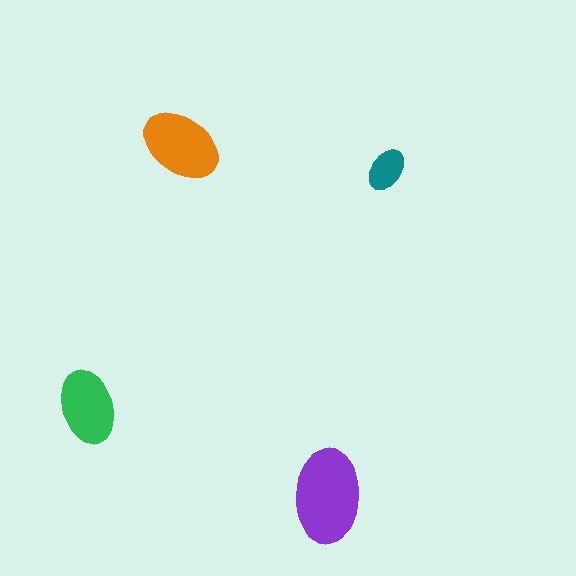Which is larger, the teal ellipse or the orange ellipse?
The orange one.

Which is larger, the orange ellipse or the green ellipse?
The orange one.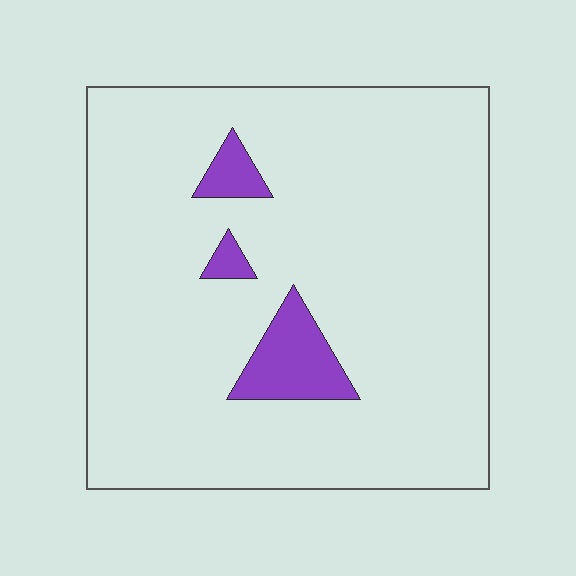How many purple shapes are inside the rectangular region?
3.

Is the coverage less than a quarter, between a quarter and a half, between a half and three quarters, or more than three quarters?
Less than a quarter.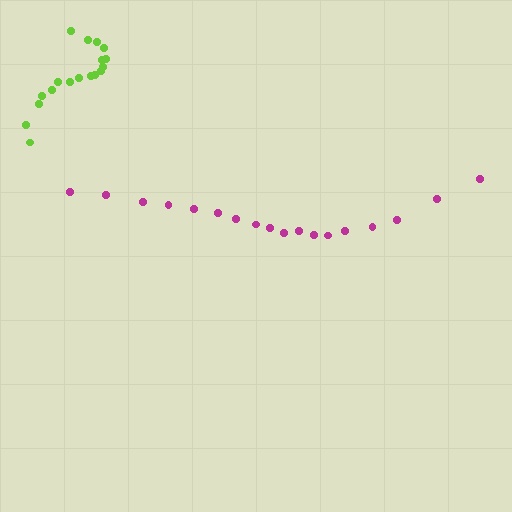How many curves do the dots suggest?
There are 2 distinct paths.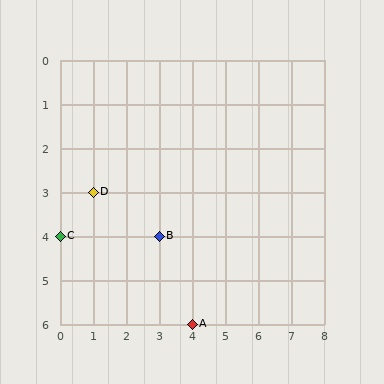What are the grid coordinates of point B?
Point B is at grid coordinates (3, 4).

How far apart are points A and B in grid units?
Points A and B are 1 column and 2 rows apart (about 2.2 grid units diagonally).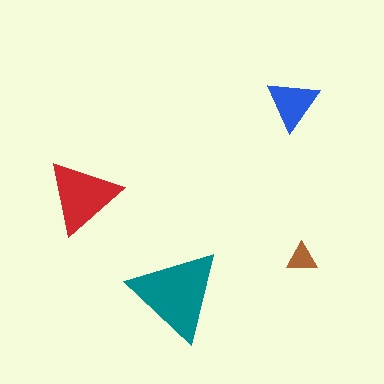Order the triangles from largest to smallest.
the teal one, the red one, the blue one, the brown one.